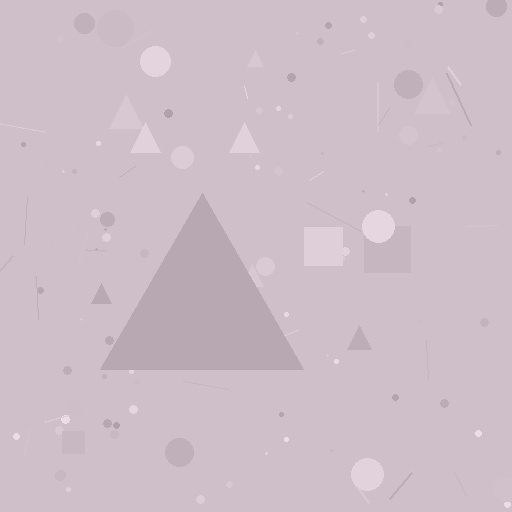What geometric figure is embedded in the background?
A triangle is embedded in the background.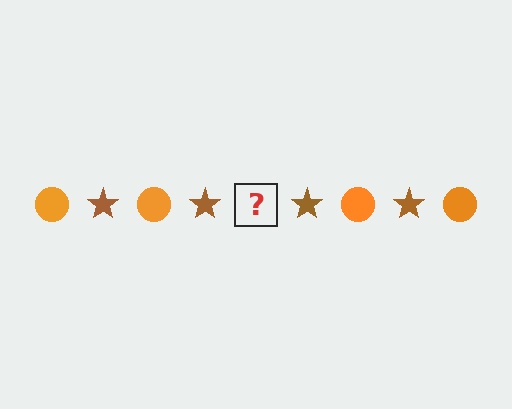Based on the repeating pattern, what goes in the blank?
The blank should be an orange circle.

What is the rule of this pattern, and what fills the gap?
The rule is that the pattern alternates between orange circle and brown star. The gap should be filled with an orange circle.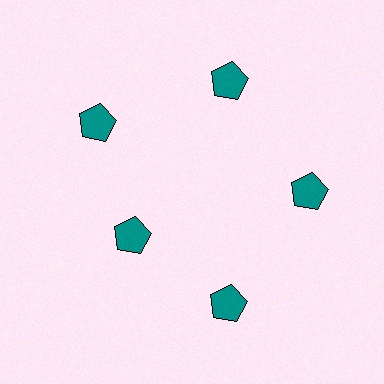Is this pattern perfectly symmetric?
No. The 5 teal pentagons are arranged in a ring, but one element near the 8 o'clock position is pulled inward toward the center, breaking the 5-fold rotational symmetry.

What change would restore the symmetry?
The symmetry would be restored by moving it outward, back onto the ring so that all 5 pentagons sit at equal angles and equal distance from the center.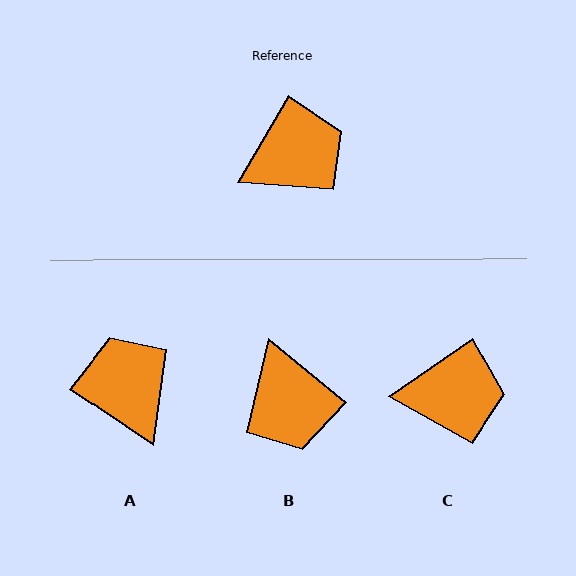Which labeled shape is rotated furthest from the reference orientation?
B, about 99 degrees away.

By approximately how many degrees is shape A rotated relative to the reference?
Approximately 86 degrees counter-clockwise.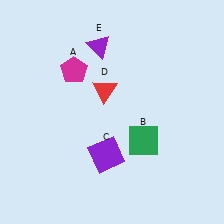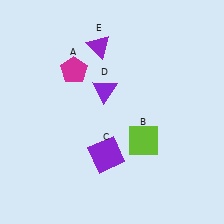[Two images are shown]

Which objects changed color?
B changed from green to lime. D changed from red to purple.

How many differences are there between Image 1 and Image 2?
There are 2 differences between the two images.